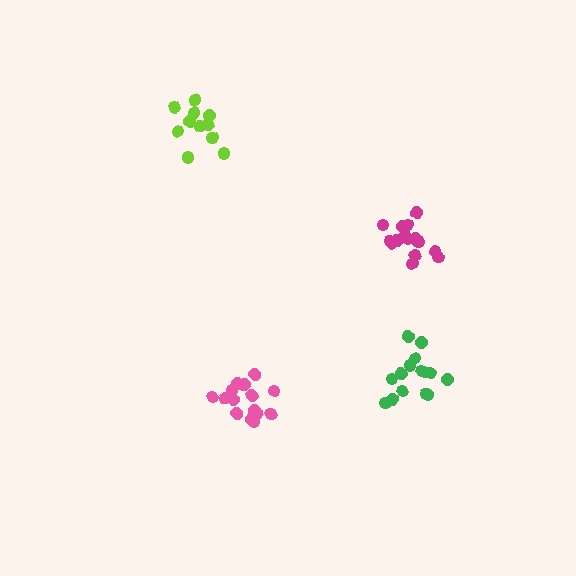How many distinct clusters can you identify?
There are 4 distinct clusters.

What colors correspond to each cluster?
The clusters are colored: lime, green, magenta, pink.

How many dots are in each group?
Group 1: 11 dots, Group 2: 15 dots, Group 3: 15 dots, Group 4: 15 dots (56 total).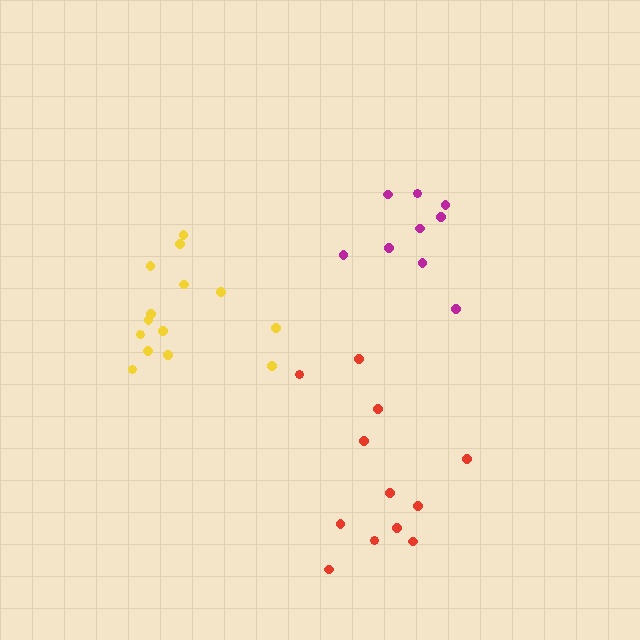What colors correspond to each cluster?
The clusters are colored: magenta, yellow, red.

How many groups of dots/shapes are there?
There are 3 groups.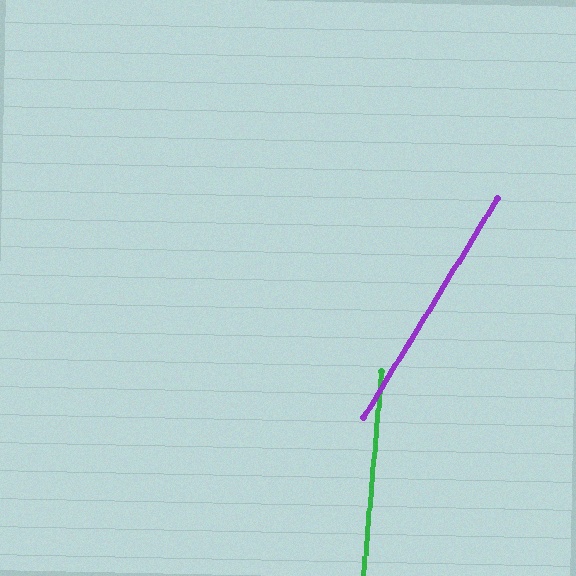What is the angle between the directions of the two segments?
Approximately 26 degrees.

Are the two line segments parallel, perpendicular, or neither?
Neither parallel nor perpendicular — they differ by about 26°.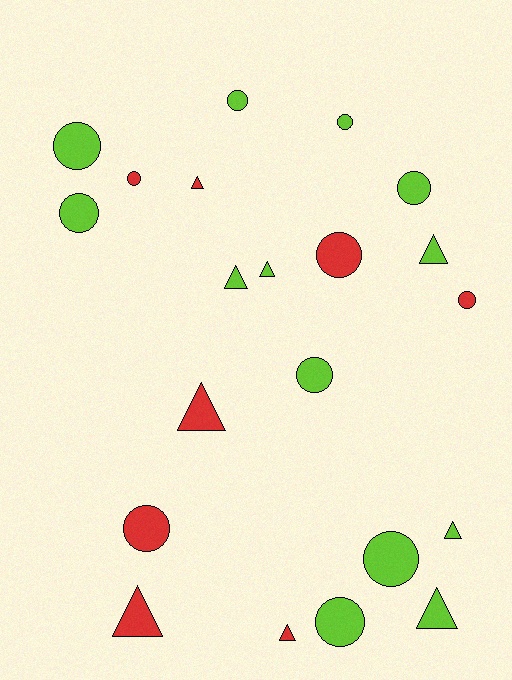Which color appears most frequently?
Lime, with 13 objects.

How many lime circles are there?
There are 8 lime circles.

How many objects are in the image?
There are 21 objects.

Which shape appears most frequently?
Circle, with 12 objects.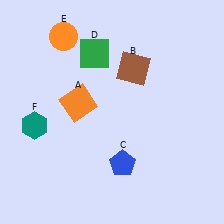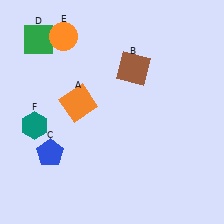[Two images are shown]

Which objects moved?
The objects that moved are: the blue pentagon (C), the green square (D).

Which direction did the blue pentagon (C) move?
The blue pentagon (C) moved left.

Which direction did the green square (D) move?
The green square (D) moved left.